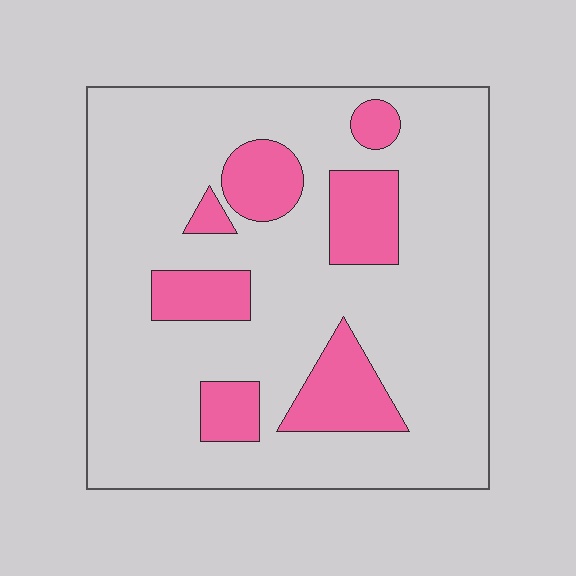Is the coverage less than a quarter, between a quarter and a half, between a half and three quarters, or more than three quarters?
Less than a quarter.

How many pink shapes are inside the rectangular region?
7.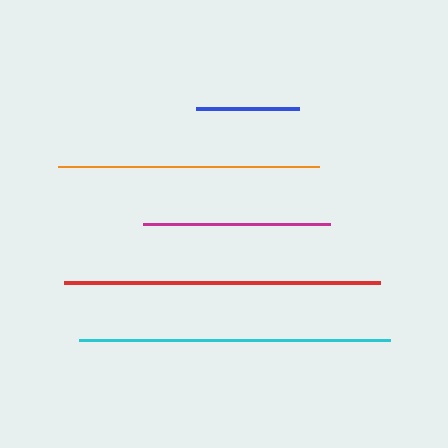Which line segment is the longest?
The red line is the longest at approximately 316 pixels.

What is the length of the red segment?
The red segment is approximately 316 pixels long.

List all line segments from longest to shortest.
From longest to shortest: red, cyan, orange, magenta, blue.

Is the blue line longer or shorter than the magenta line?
The magenta line is longer than the blue line.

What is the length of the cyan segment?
The cyan segment is approximately 311 pixels long.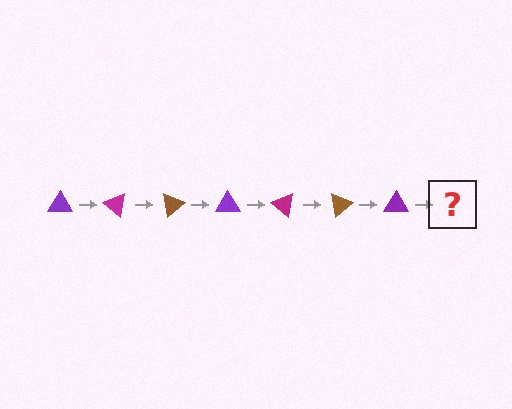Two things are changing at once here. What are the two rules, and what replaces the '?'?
The two rules are that it rotates 40 degrees each step and the color cycles through purple, magenta, and brown. The '?' should be a magenta triangle, rotated 280 degrees from the start.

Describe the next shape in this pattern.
It should be a magenta triangle, rotated 280 degrees from the start.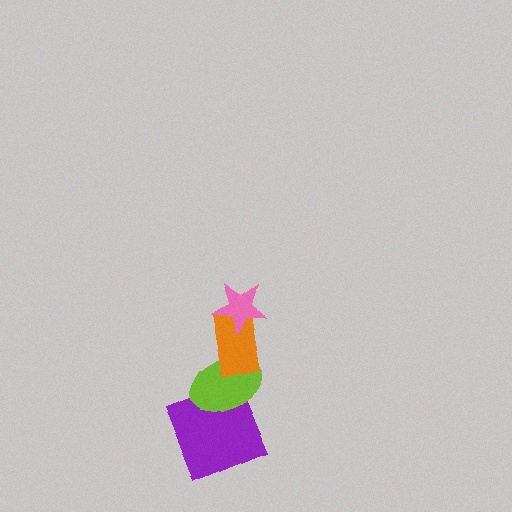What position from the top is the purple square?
The purple square is 4th from the top.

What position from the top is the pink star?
The pink star is 1st from the top.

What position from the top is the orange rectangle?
The orange rectangle is 2nd from the top.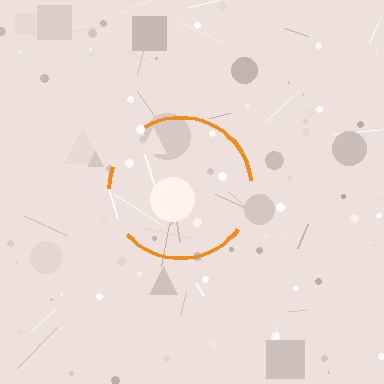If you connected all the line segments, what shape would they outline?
They would outline a circle.